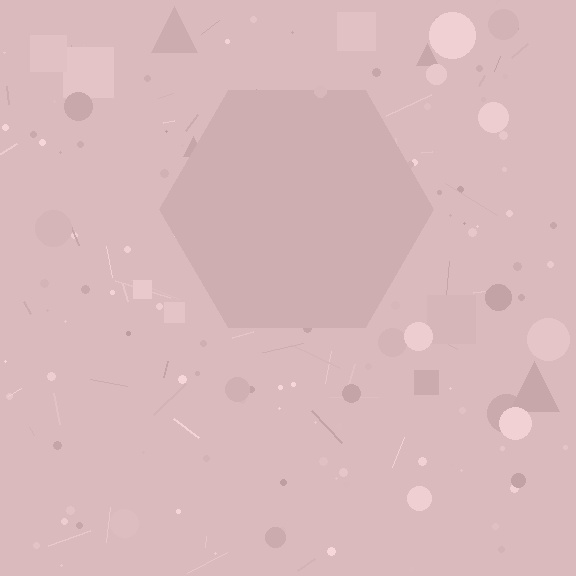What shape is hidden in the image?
A hexagon is hidden in the image.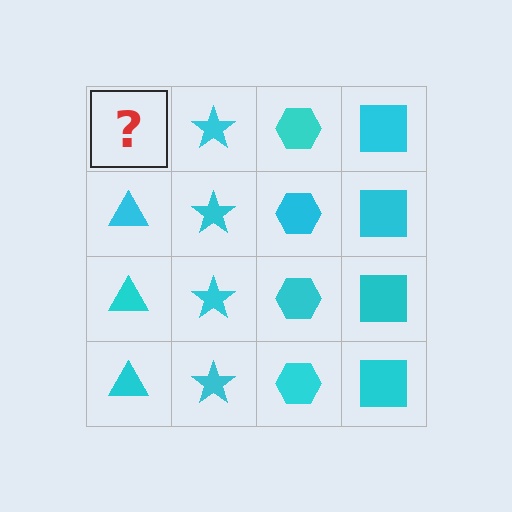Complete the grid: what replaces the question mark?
The question mark should be replaced with a cyan triangle.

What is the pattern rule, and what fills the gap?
The rule is that each column has a consistent shape. The gap should be filled with a cyan triangle.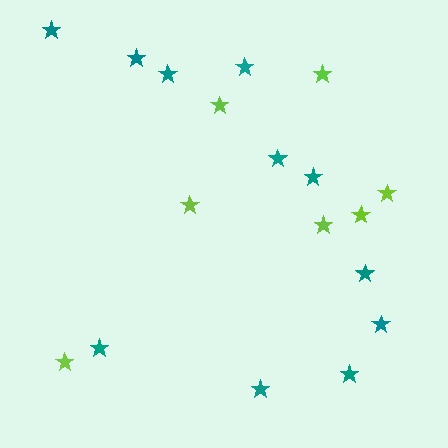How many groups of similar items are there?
There are 2 groups: one group of teal stars (11) and one group of lime stars (7).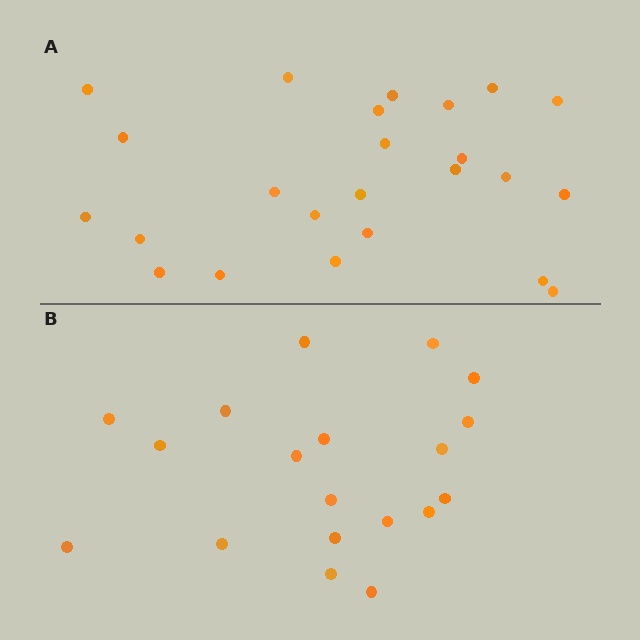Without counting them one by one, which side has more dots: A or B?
Region A (the top region) has more dots.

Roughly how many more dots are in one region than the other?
Region A has about 5 more dots than region B.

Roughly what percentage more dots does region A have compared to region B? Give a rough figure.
About 25% more.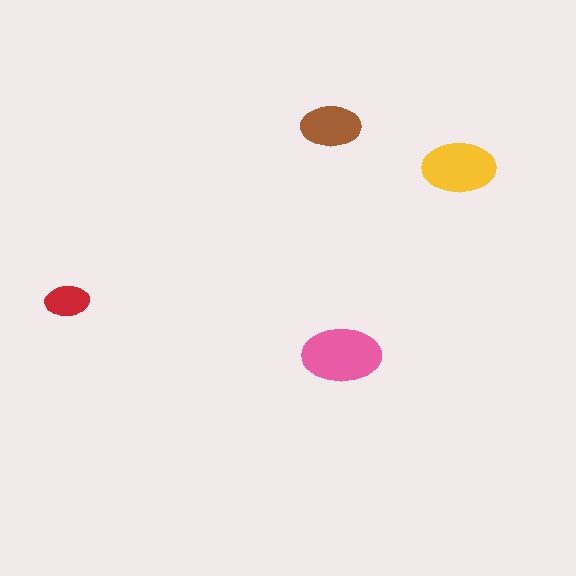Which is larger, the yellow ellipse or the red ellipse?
The yellow one.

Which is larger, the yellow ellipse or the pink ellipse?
The pink one.